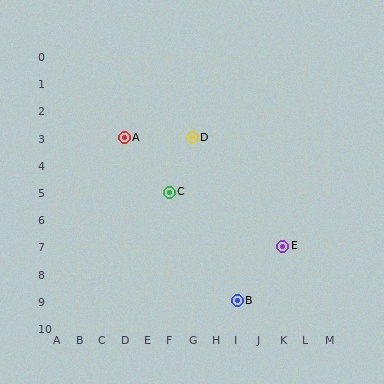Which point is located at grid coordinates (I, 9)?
Point B is at (I, 9).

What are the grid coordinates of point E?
Point E is at grid coordinates (K, 7).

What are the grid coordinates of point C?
Point C is at grid coordinates (F, 5).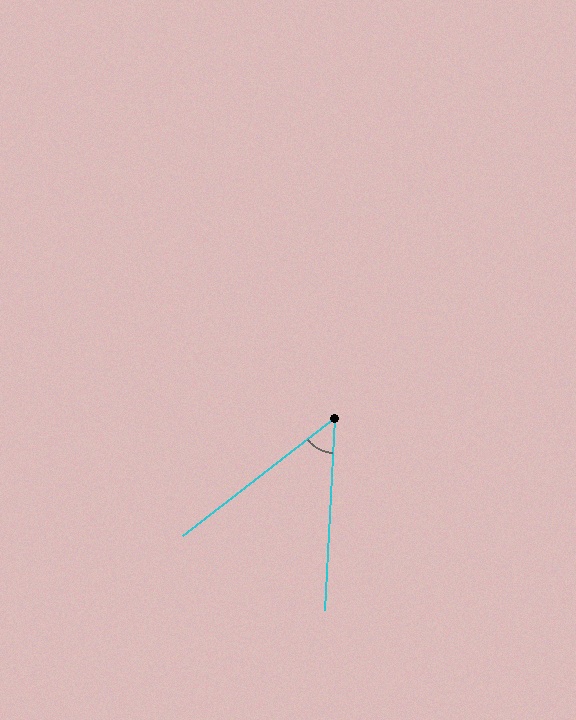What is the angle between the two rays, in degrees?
Approximately 49 degrees.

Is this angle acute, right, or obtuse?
It is acute.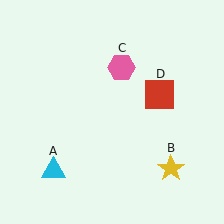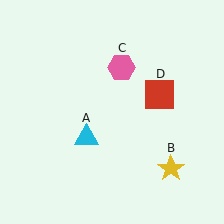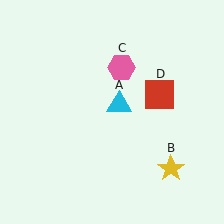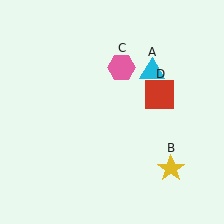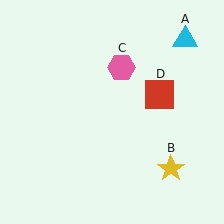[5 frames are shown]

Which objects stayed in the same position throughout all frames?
Yellow star (object B) and pink hexagon (object C) and red square (object D) remained stationary.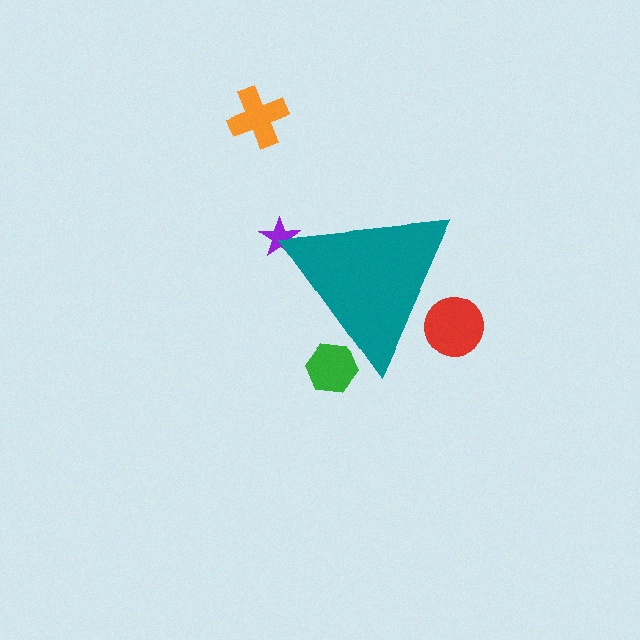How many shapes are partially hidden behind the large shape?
3 shapes are partially hidden.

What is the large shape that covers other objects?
A teal triangle.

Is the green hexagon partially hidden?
Yes, the green hexagon is partially hidden behind the teal triangle.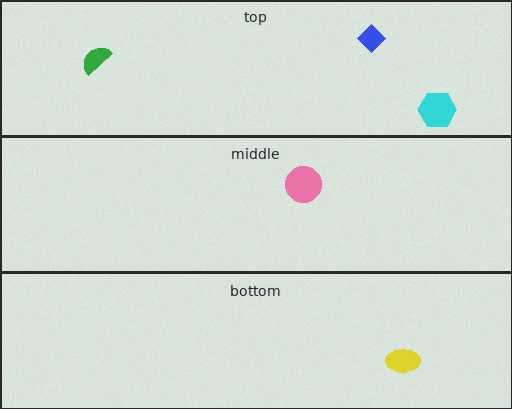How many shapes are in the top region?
3.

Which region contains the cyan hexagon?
The top region.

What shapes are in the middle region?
The pink circle.